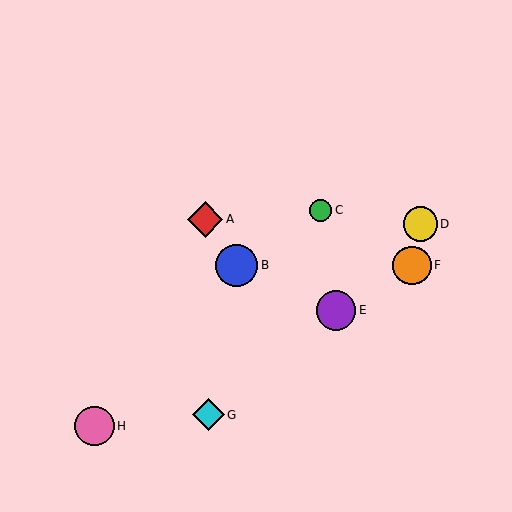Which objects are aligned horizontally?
Objects B, F are aligned horizontally.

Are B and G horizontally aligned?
No, B is at y≈265 and G is at y≈415.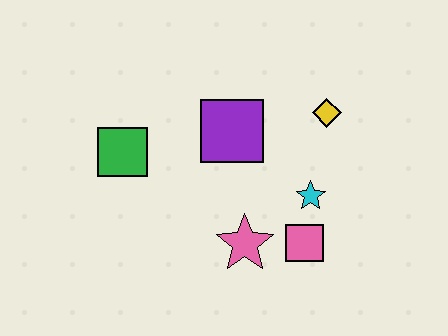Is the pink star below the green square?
Yes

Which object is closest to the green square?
The purple square is closest to the green square.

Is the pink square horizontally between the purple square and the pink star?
No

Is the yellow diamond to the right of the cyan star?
Yes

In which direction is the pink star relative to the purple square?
The pink star is below the purple square.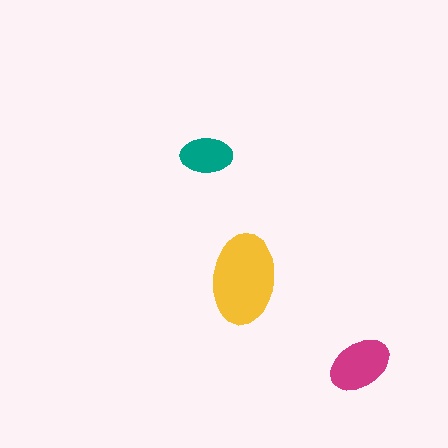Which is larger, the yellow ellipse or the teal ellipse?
The yellow one.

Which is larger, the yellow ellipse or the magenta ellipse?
The yellow one.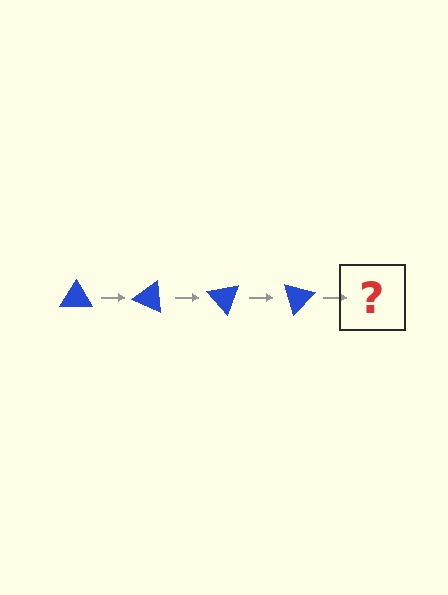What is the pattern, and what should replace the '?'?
The pattern is that the triangle rotates 25 degrees each step. The '?' should be a blue triangle rotated 100 degrees.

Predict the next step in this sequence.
The next step is a blue triangle rotated 100 degrees.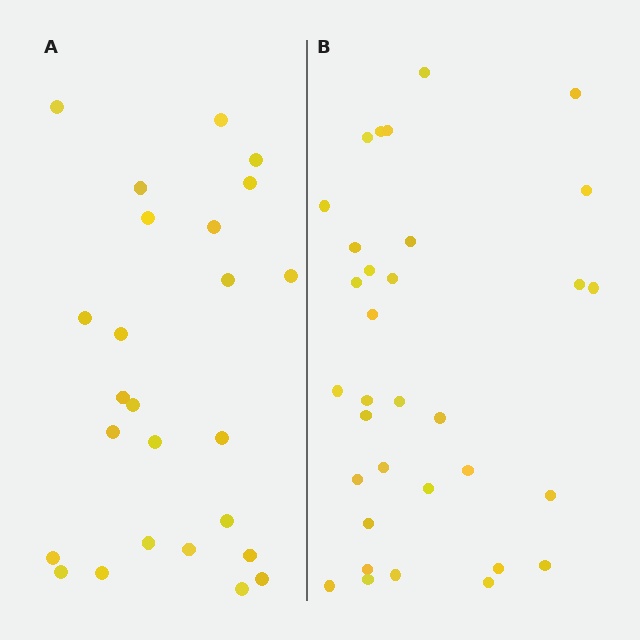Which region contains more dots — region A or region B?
Region B (the right region) has more dots.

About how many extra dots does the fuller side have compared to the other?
Region B has roughly 8 or so more dots than region A.